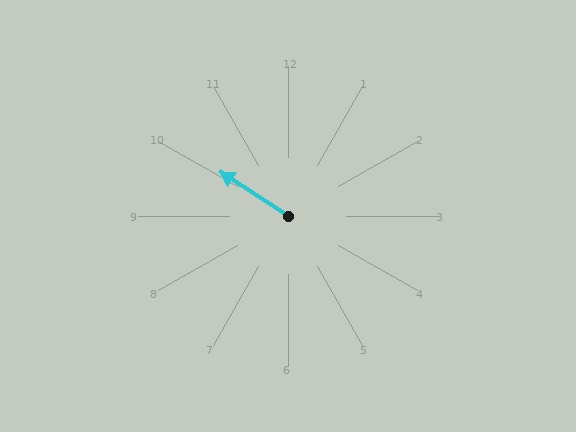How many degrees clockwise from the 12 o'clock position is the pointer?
Approximately 303 degrees.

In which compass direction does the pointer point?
Northwest.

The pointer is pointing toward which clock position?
Roughly 10 o'clock.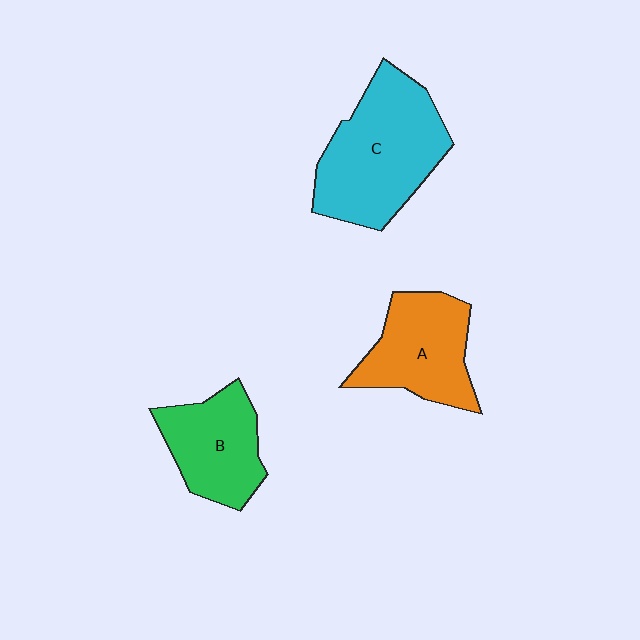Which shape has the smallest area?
Shape B (green).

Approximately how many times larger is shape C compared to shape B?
Approximately 1.6 times.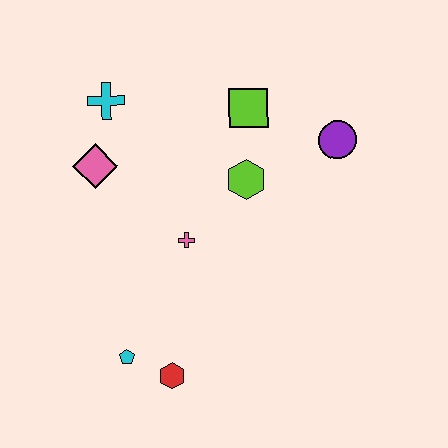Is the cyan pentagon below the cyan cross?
Yes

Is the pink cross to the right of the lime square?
No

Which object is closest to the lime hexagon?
The lime square is closest to the lime hexagon.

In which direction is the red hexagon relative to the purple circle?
The red hexagon is below the purple circle.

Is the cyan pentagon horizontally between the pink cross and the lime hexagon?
No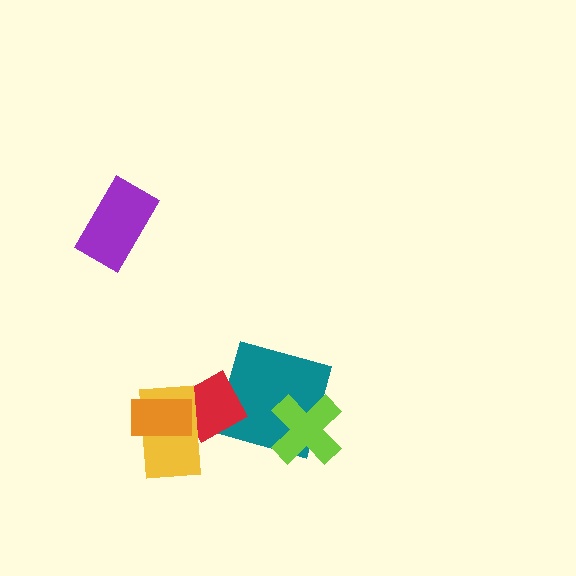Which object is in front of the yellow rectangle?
The orange rectangle is in front of the yellow rectangle.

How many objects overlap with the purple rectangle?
0 objects overlap with the purple rectangle.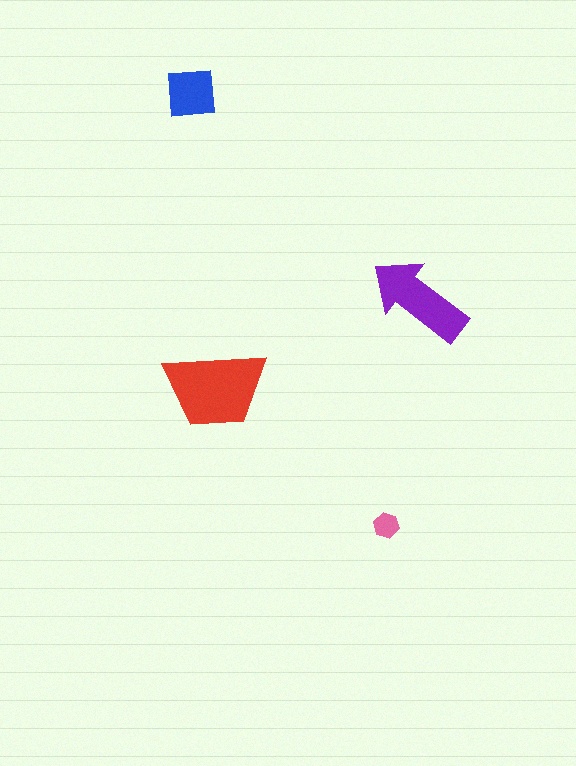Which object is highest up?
The blue square is topmost.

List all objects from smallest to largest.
The pink hexagon, the blue square, the purple arrow, the red trapezoid.